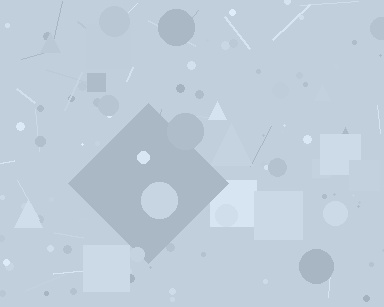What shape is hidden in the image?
A diamond is hidden in the image.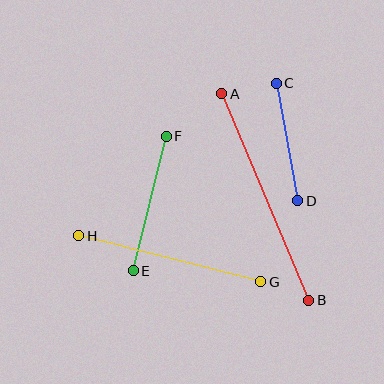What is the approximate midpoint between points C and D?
The midpoint is at approximately (287, 142) pixels.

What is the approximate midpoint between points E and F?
The midpoint is at approximately (150, 203) pixels.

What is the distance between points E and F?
The distance is approximately 138 pixels.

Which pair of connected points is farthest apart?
Points A and B are farthest apart.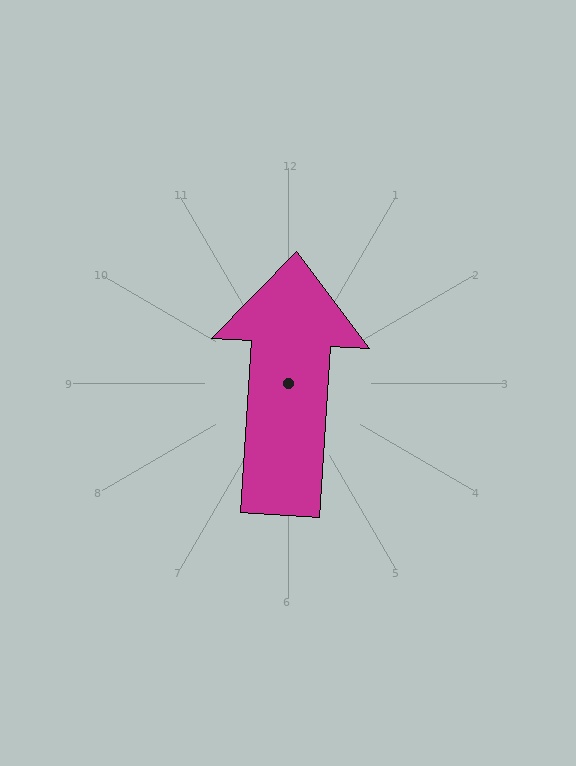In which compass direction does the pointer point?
North.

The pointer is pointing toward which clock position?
Roughly 12 o'clock.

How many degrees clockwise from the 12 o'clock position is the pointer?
Approximately 4 degrees.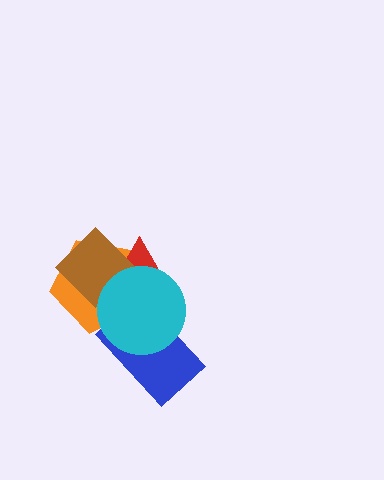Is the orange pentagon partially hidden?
Yes, it is partially covered by another shape.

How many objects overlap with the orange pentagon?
4 objects overlap with the orange pentagon.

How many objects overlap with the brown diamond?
3 objects overlap with the brown diamond.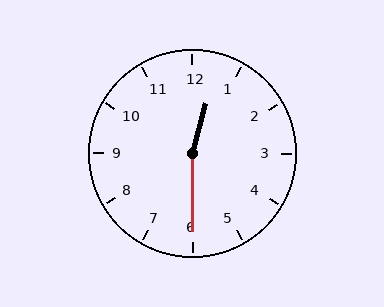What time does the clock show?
12:30.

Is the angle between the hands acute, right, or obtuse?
It is obtuse.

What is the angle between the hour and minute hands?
Approximately 165 degrees.